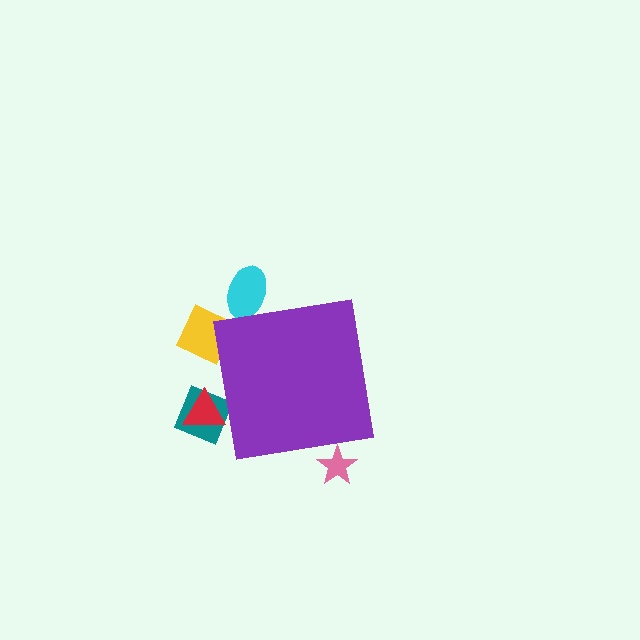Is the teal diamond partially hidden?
Yes, the teal diamond is partially hidden behind the purple square.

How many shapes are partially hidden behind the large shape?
5 shapes are partially hidden.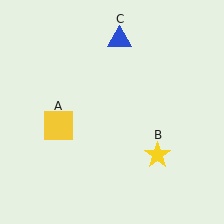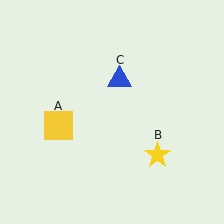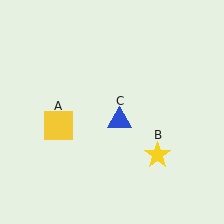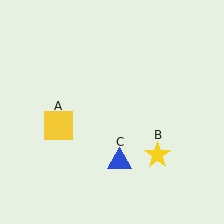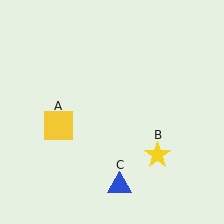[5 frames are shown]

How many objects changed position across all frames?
1 object changed position: blue triangle (object C).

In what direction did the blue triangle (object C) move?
The blue triangle (object C) moved down.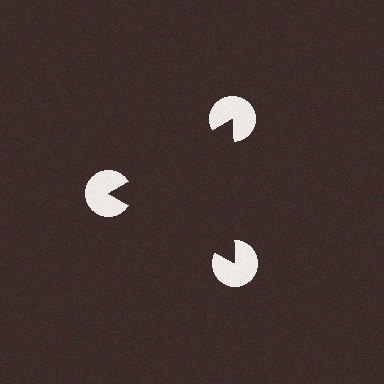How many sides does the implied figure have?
3 sides.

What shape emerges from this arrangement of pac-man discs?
An illusory triangle — its edges are inferred from the aligned wedge cuts in the pac-man discs, not physically drawn.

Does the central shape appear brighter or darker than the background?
It typically appears slightly darker than the background, even though no actual brightness change is drawn.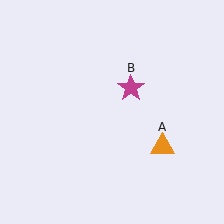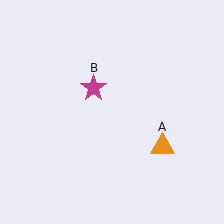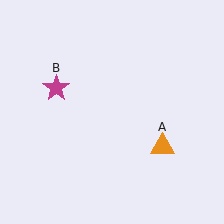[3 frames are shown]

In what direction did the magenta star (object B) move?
The magenta star (object B) moved left.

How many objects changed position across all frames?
1 object changed position: magenta star (object B).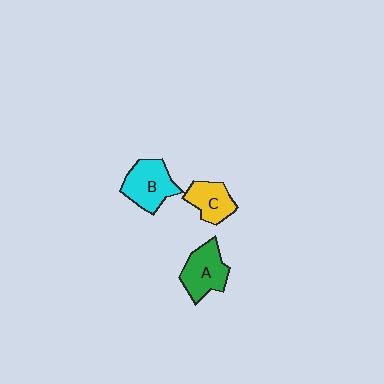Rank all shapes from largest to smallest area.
From largest to smallest: B (cyan), A (green), C (yellow).